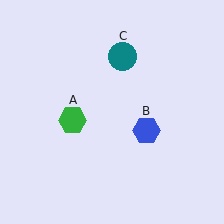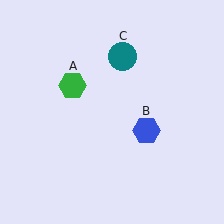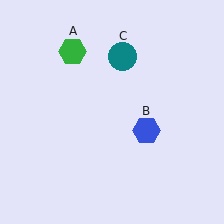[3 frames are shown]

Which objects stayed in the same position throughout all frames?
Blue hexagon (object B) and teal circle (object C) remained stationary.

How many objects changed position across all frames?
1 object changed position: green hexagon (object A).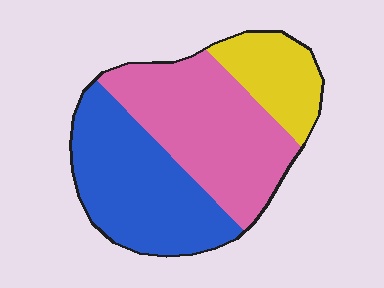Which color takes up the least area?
Yellow, at roughly 20%.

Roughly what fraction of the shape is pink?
Pink takes up about two fifths (2/5) of the shape.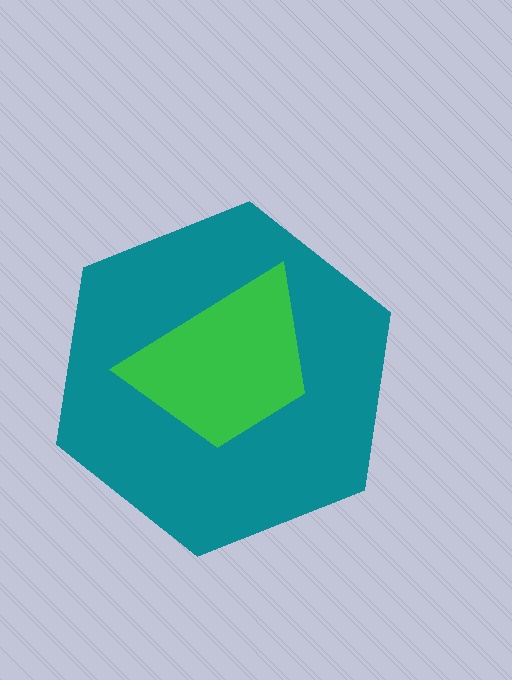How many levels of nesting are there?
2.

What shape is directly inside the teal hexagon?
The green trapezoid.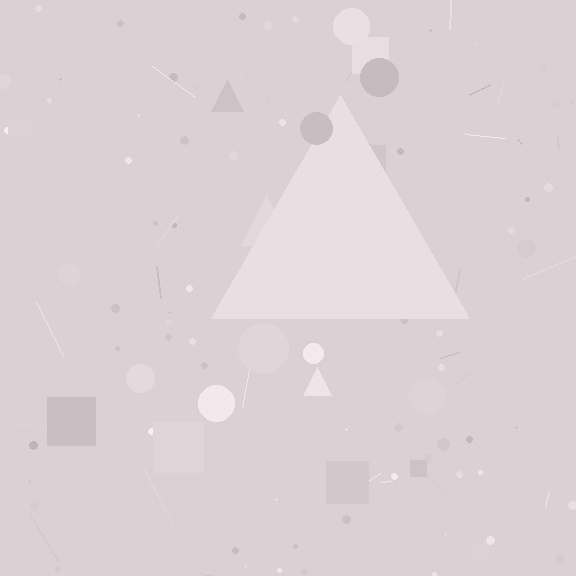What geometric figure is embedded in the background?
A triangle is embedded in the background.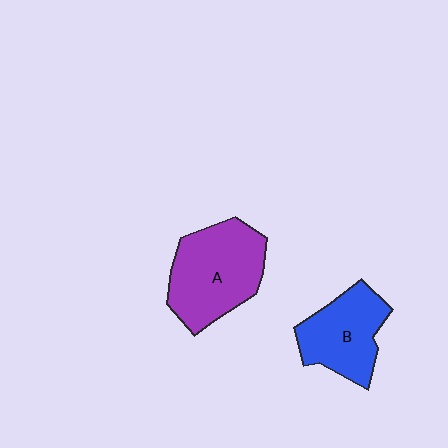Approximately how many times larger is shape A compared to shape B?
Approximately 1.3 times.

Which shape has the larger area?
Shape A (purple).